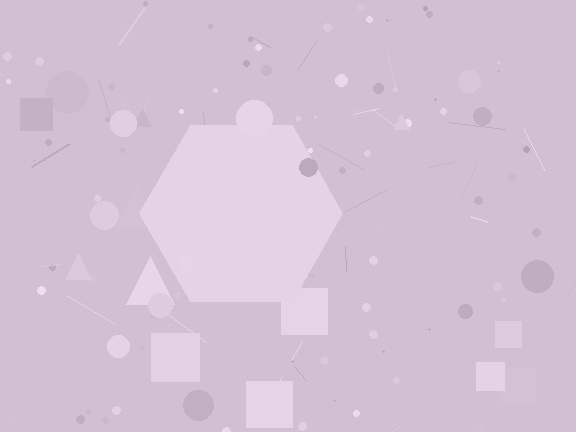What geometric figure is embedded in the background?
A hexagon is embedded in the background.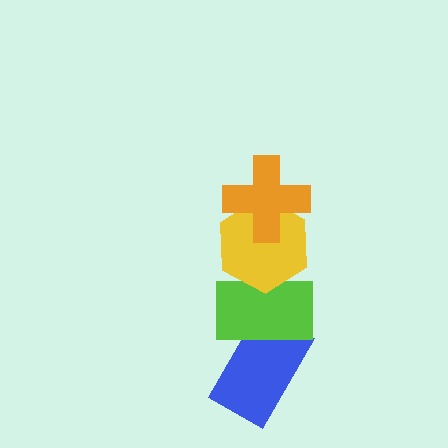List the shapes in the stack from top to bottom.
From top to bottom: the orange cross, the yellow hexagon, the lime rectangle, the blue rectangle.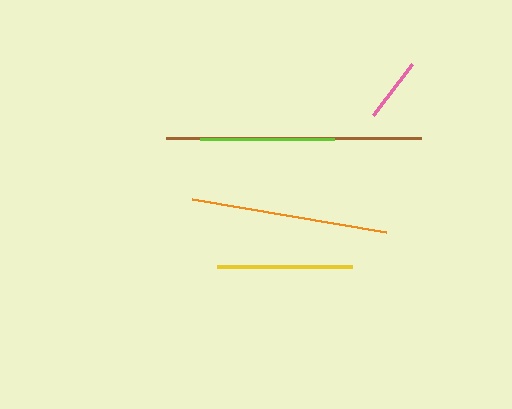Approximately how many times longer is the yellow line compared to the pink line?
The yellow line is approximately 2.1 times the length of the pink line.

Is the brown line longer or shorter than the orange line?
The brown line is longer than the orange line.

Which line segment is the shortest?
The pink line is the shortest at approximately 65 pixels.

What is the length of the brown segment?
The brown segment is approximately 256 pixels long.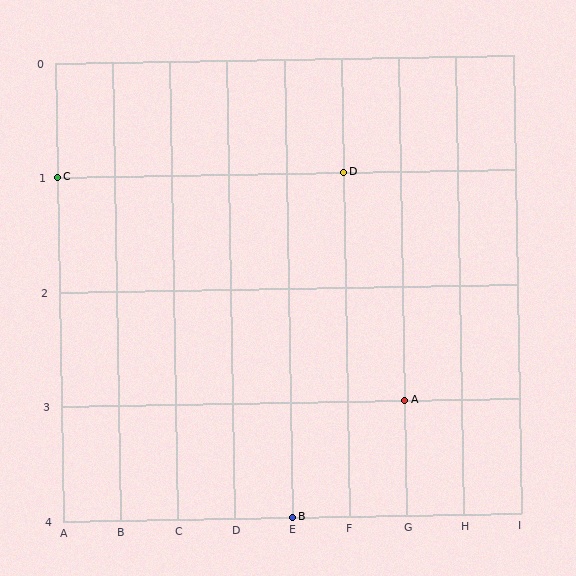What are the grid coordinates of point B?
Point B is at grid coordinates (E, 4).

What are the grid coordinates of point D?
Point D is at grid coordinates (F, 1).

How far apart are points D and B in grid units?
Points D and B are 1 column and 3 rows apart (about 3.2 grid units diagonally).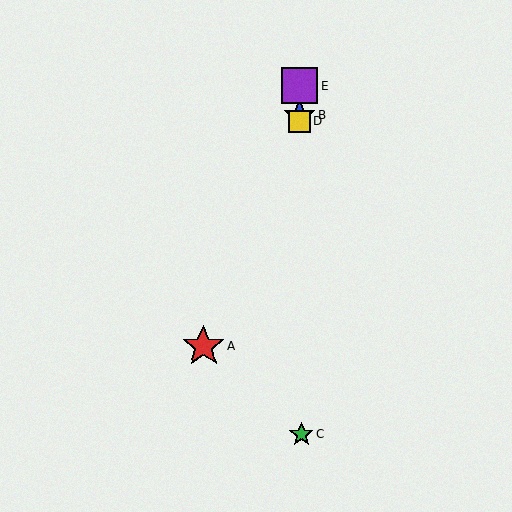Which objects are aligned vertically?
Objects B, C, D, E are aligned vertically.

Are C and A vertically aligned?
No, C is at x≈301 and A is at x≈204.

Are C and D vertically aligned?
Yes, both are at x≈301.